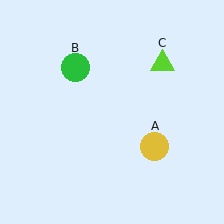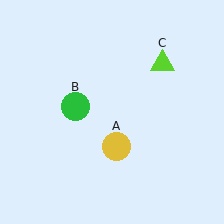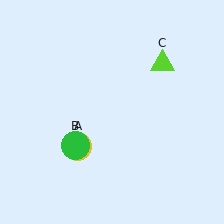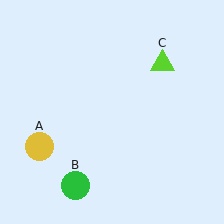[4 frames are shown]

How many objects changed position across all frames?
2 objects changed position: yellow circle (object A), green circle (object B).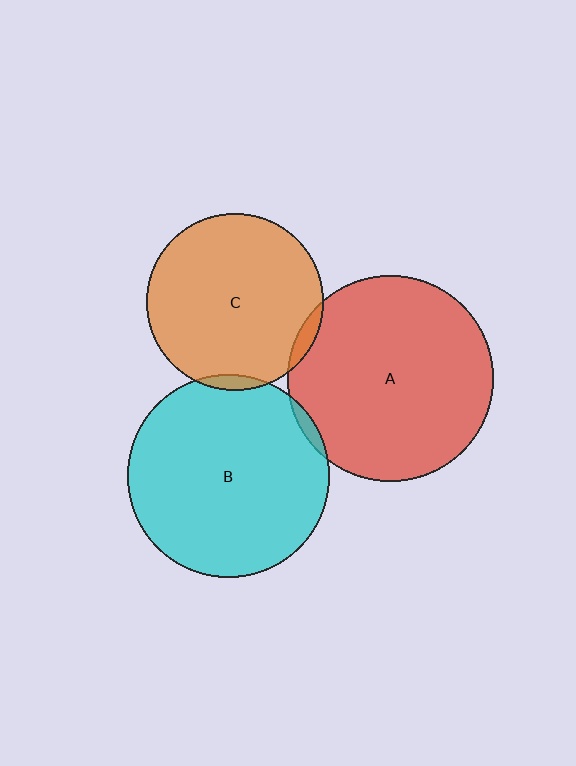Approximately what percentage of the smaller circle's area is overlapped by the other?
Approximately 5%.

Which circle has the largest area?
Circle A (red).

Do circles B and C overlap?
Yes.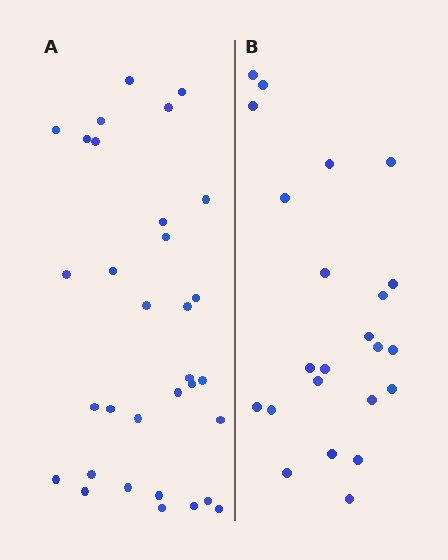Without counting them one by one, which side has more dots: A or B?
Region A (the left region) has more dots.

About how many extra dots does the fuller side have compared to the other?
Region A has roughly 8 or so more dots than region B.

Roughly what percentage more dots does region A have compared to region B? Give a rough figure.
About 40% more.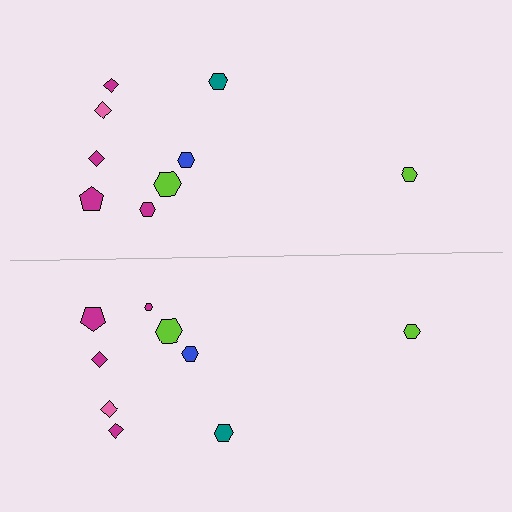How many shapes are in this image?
There are 18 shapes in this image.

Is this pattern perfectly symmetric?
No, the pattern is not perfectly symmetric. The magenta hexagon on the bottom side has a different size than its mirror counterpart.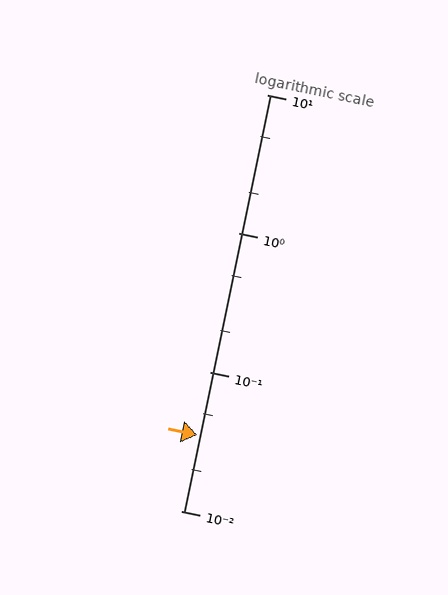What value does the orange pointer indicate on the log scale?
The pointer indicates approximately 0.035.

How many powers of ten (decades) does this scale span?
The scale spans 3 decades, from 0.01 to 10.